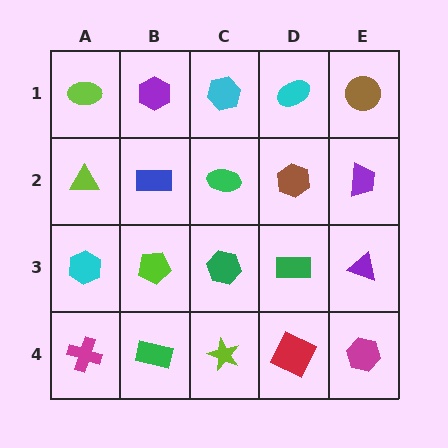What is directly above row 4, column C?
A green hexagon.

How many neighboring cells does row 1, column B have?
3.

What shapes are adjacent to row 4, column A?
A cyan hexagon (row 3, column A), a green rectangle (row 4, column B).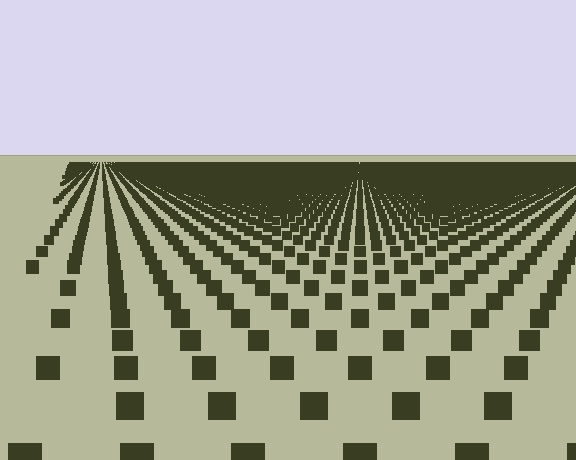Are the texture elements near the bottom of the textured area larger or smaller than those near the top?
Larger. Near the bottom, elements are closer to the viewer and appear at a bigger on-screen size.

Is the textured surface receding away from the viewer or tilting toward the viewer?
The surface is receding away from the viewer. Texture elements get smaller and denser toward the top.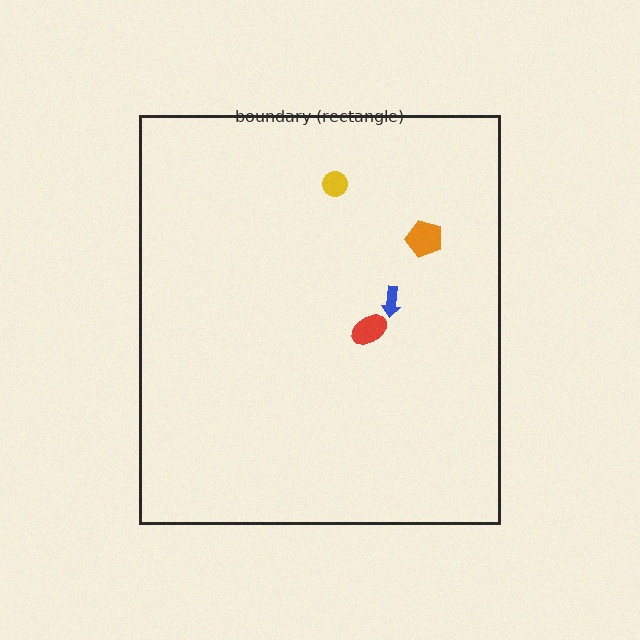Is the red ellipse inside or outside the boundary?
Inside.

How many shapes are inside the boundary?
4 inside, 0 outside.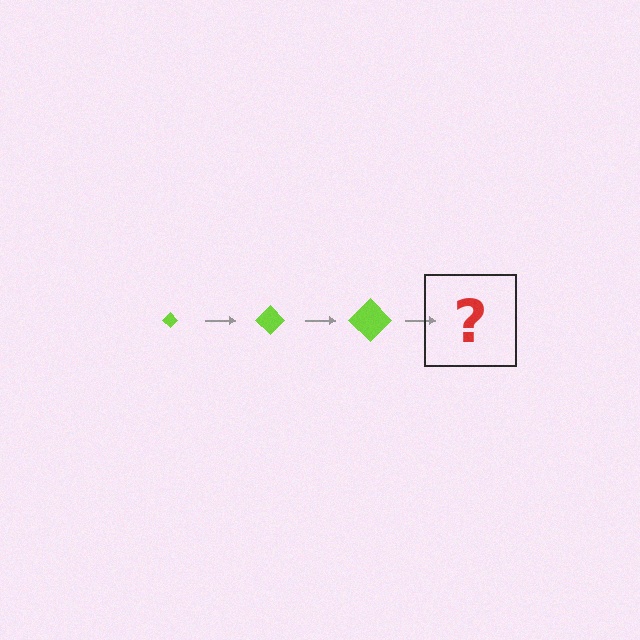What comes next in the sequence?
The next element should be a lime diamond, larger than the previous one.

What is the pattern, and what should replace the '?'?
The pattern is that the diamond gets progressively larger each step. The '?' should be a lime diamond, larger than the previous one.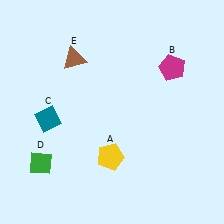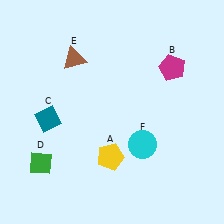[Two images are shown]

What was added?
A cyan circle (F) was added in Image 2.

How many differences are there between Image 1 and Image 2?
There is 1 difference between the two images.